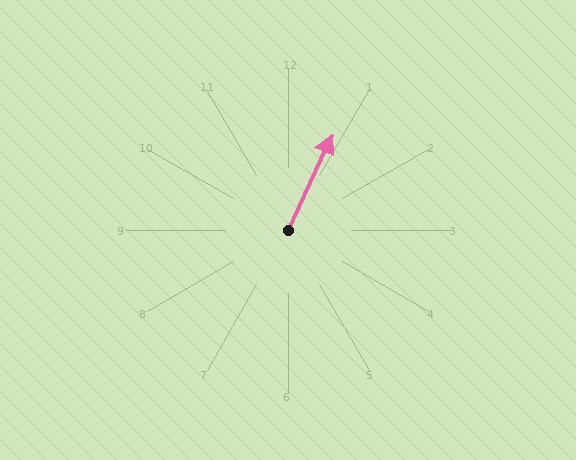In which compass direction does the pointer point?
Northeast.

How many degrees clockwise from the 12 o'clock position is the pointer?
Approximately 25 degrees.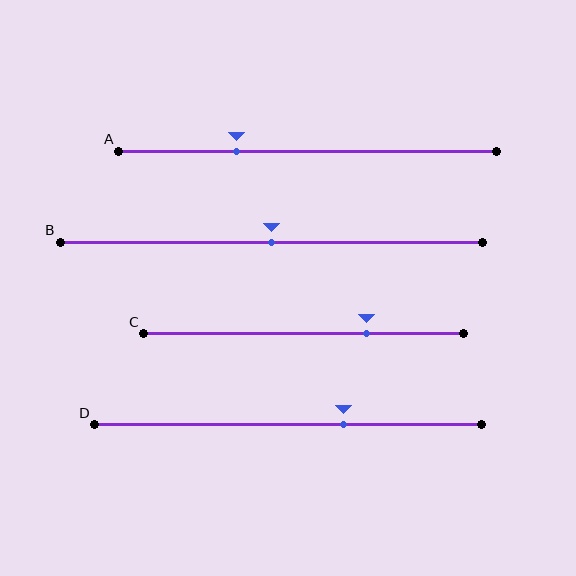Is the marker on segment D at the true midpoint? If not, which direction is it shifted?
No, the marker on segment D is shifted to the right by about 14% of the segment length.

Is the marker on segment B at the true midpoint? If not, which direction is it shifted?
Yes, the marker on segment B is at the true midpoint.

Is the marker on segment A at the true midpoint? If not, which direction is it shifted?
No, the marker on segment A is shifted to the left by about 19% of the segment length.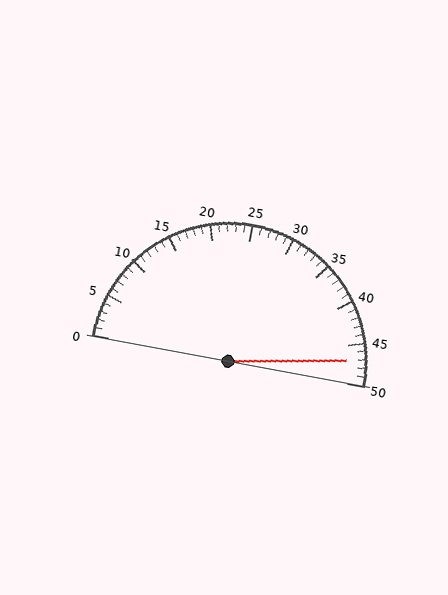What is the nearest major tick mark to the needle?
The nearest major tick mark is 45.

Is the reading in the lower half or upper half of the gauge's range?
The reading is in the upper half of the range (0 to 50).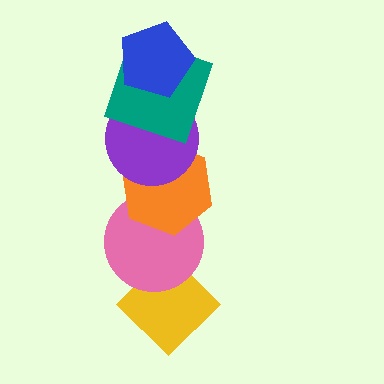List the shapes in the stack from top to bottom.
From top to bottom: the blue pentagon, the teal square, the purple circle, the orange hexagon, the pink circle, the yellow diamond.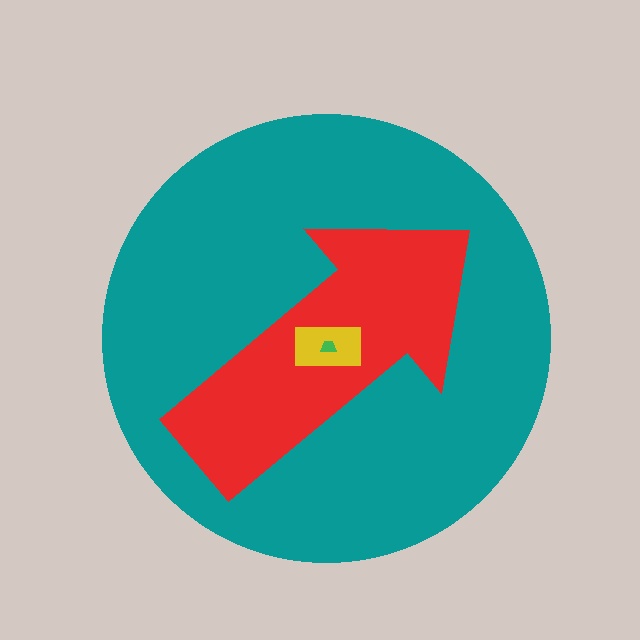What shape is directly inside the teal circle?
The red arrow.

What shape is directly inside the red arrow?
The yellow rectangle.